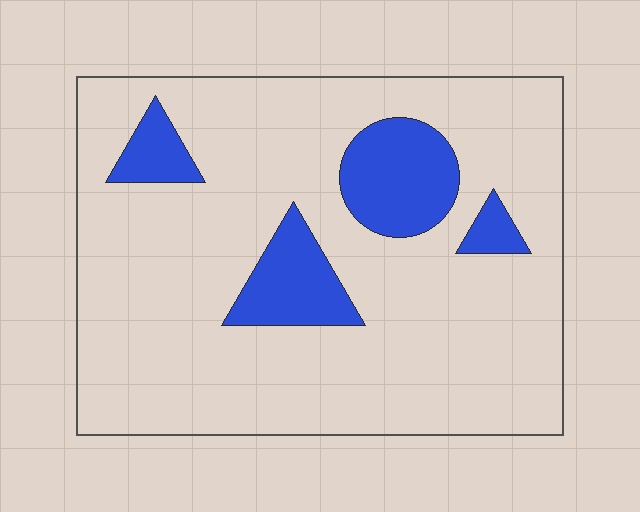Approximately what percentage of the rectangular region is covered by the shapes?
Approximately 15%.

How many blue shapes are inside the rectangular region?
4.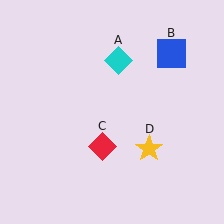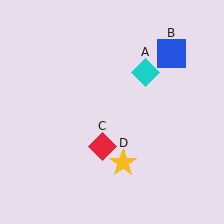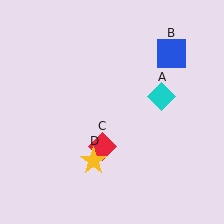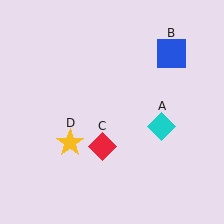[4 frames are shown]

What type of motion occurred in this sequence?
The cyan diamond (object A), yellow star (object D) rotated clockwise around the center of the scene.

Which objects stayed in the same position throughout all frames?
Blue square (object B) and red diamond (object C) remained stationary.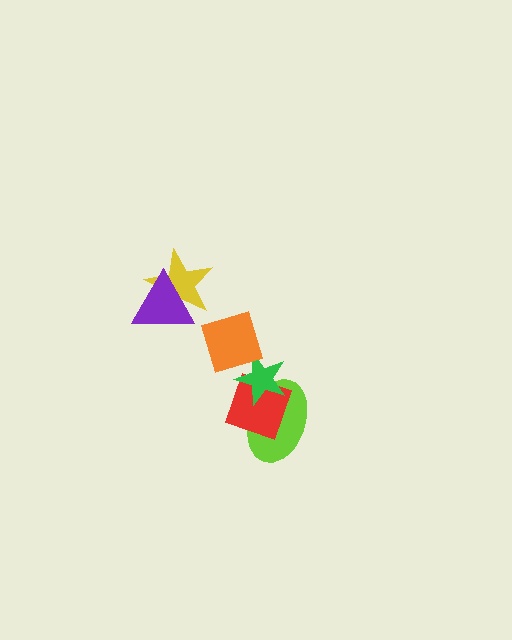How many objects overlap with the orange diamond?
1 object overlaps with the orange diamond.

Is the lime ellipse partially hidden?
Yes, it is partially covered by another shape.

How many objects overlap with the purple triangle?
1 object overlaps with the purple triangle.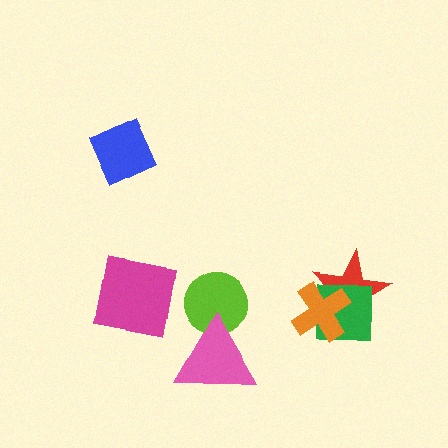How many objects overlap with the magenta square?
0 objects overlap with the magenta square.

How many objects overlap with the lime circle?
1 object overlaps with the lime circle.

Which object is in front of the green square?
The orange cross is in front of the green square.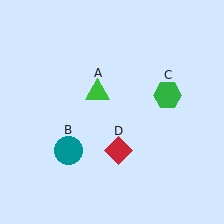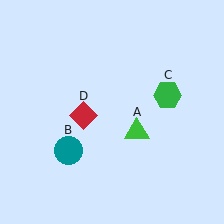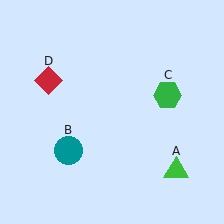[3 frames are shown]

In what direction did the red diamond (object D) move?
The red diamond (object D) moved up and to the left.